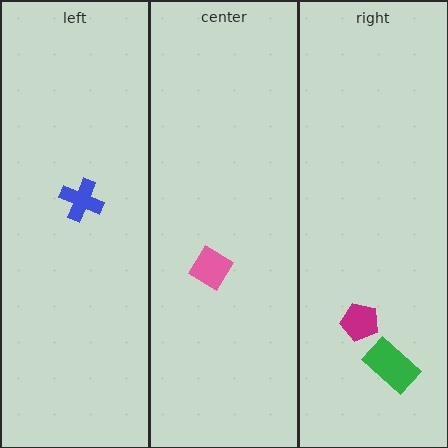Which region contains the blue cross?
The left region.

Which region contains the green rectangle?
The right region.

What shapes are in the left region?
The blue cross.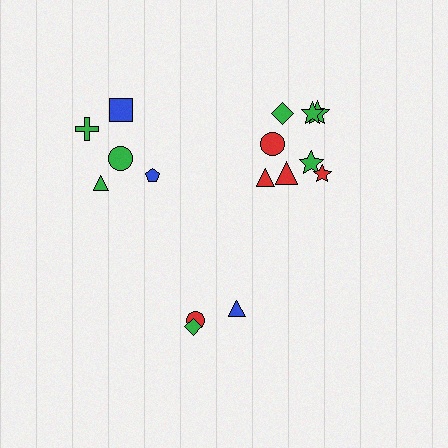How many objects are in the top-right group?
There are 8 objects.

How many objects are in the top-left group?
There are 5 objects.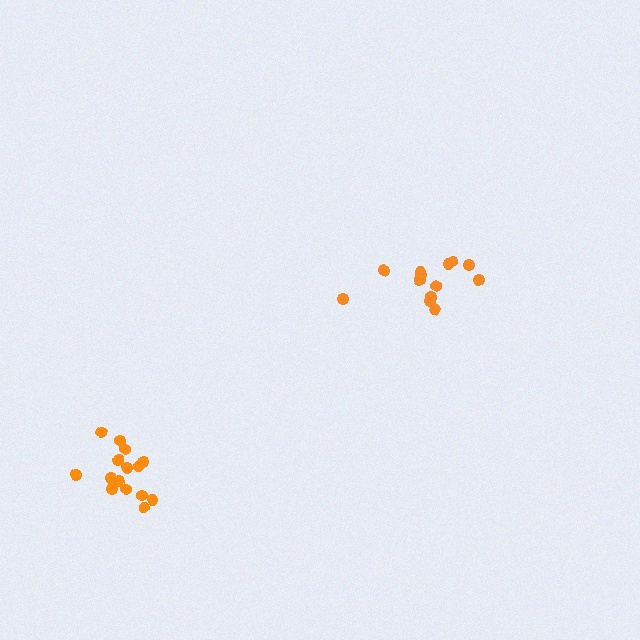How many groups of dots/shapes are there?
There are 2 groups.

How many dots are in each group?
Group 1: 14 dots, Group 2: 15 dots (29 total).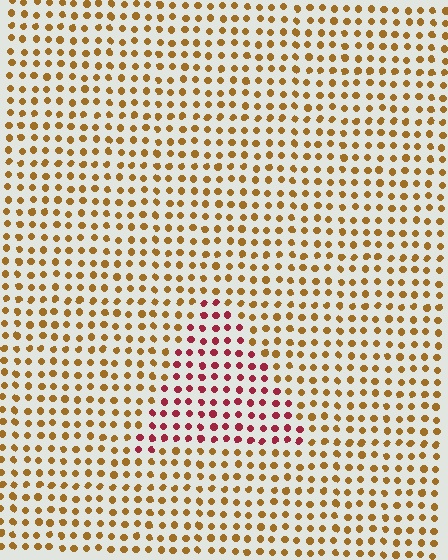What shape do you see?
I see a triangle.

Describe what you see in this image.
The image is filled with small brown elements in a uniform arrangement. A triangle-shaped region is visible where the elements are tinted to a slightly different hue, forming a subtle color boundary.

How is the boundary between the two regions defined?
The boundary is defined purely by a slight shift in hue (about 50 degrees). Spacing, size, and orientation are identical on both sides.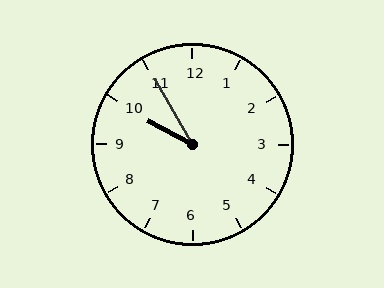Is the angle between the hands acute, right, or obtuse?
It is acute.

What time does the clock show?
9:55.